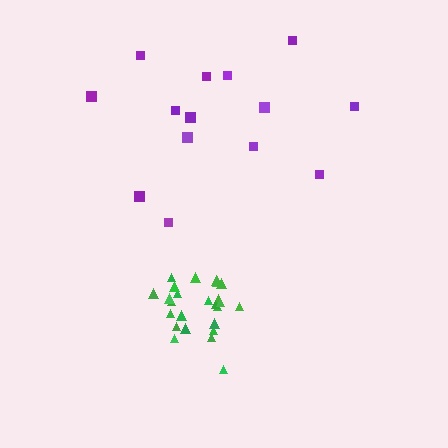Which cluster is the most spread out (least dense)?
Purple.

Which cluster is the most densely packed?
Green.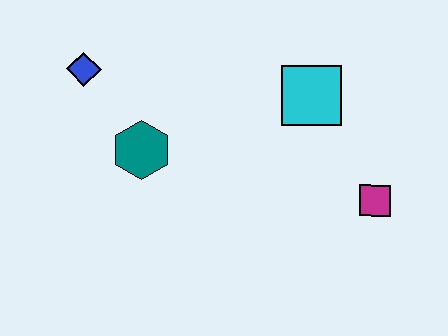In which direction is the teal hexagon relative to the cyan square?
The teal hexagon is to the left of the cyan square.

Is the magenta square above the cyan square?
No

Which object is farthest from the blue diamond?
The magenta square is farthest from the blue diamond.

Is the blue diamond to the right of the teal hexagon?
No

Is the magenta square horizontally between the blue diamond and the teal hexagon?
No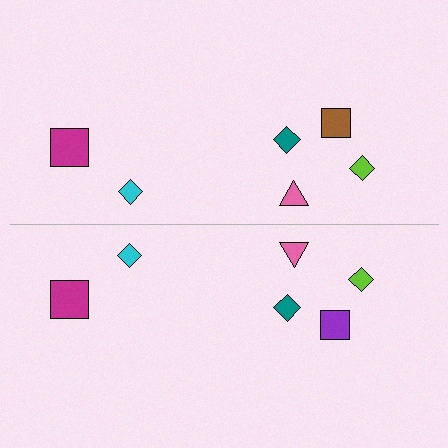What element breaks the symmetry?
The purple square on the bottom side breaks the symmetry — its mirror counterpart is brown.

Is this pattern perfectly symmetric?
No, the pattern is not perfectly symmetric. The purple square on the bottom side breaks the symmetry — its mirror counterpart is brown.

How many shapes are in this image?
There are 12 shapes in this image.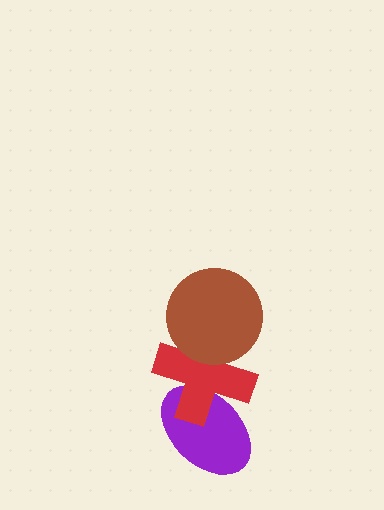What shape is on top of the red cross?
The brown circle is on top of the red cross.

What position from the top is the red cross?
The red cross is 2nd from the top.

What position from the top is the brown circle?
The brown circle is 1st from the top.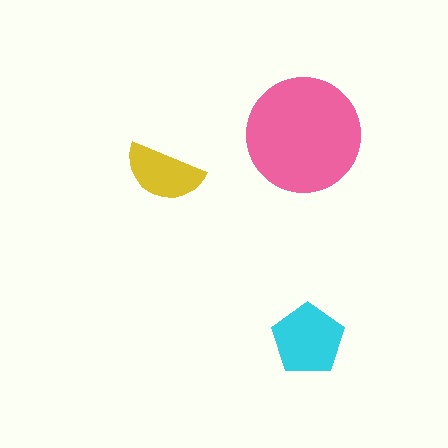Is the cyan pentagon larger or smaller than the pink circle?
Smaller.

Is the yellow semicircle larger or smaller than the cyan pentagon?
Smaller.